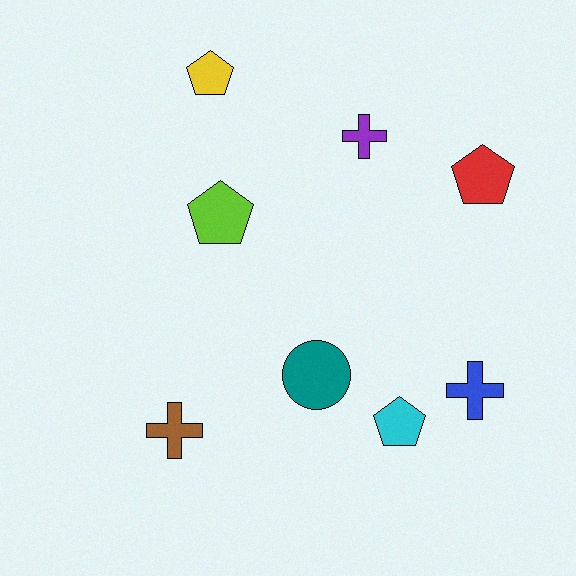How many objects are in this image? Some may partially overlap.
There are 8 objects.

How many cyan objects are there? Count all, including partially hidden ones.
There is 1 cyan object.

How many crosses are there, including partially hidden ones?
There are 3 crosses.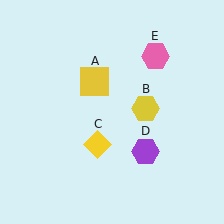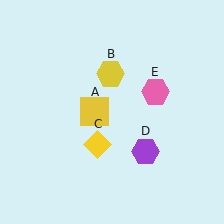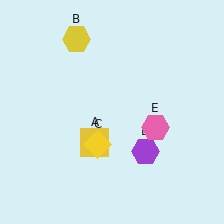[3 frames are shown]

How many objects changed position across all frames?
3 objects changed position: yellow square (object A), yellow hexagon (object B), pink hexagon (object E).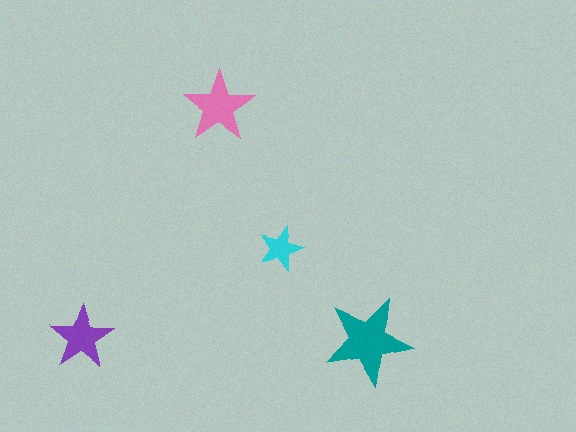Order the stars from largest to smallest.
the teal one, the pink one, the purple one, the cyan one.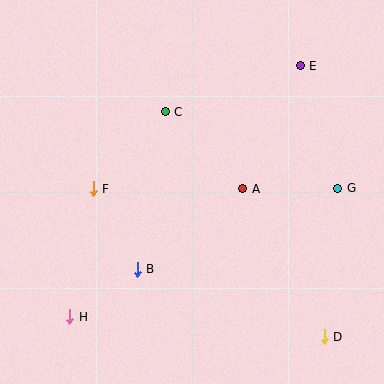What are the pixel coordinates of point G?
Point G is at (338, 188).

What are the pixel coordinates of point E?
Point E is at (300, 66).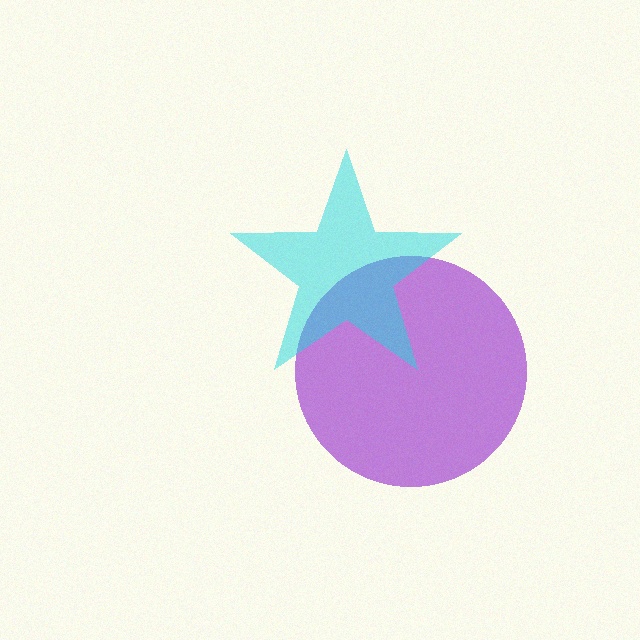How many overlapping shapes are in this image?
There are 2 overlapping shapes in the image.